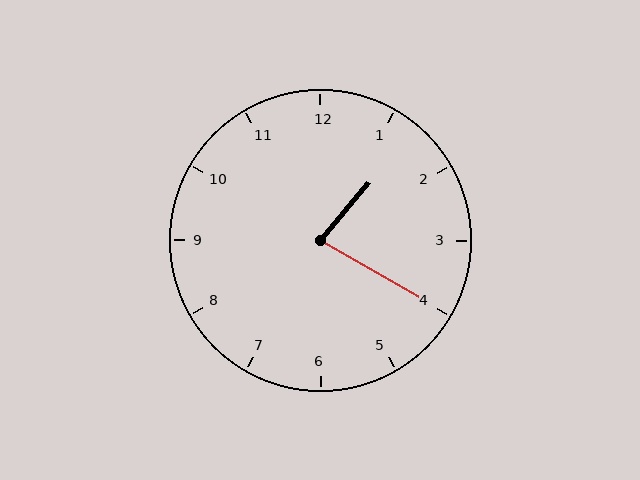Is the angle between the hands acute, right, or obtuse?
It is acute.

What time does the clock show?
1:20.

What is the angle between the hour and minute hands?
Approximately 80 degrees.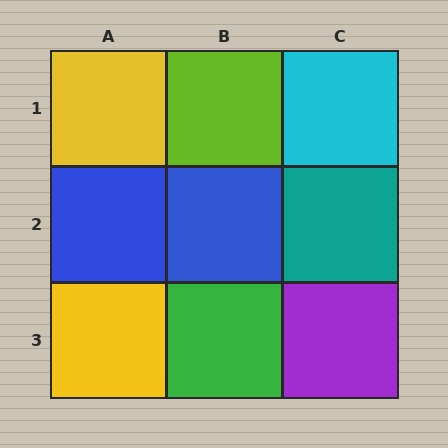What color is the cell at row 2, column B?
Blue.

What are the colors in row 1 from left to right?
Yellow, lime, cyan.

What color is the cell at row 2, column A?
Blue.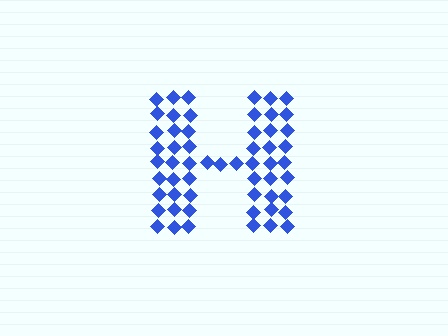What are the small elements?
The small elements are diamonds.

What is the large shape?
The large shape is the letter H.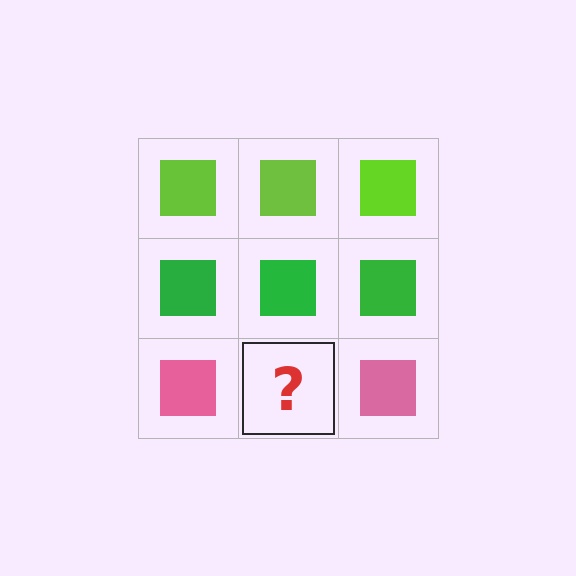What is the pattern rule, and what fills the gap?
The rule is that each row has a consistent color. The gap should be filled with a pink square.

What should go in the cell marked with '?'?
The missing cell should contain a pink square.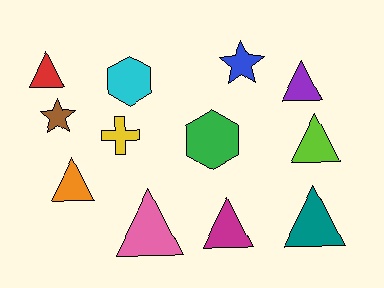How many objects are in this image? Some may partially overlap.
There are 12 objects.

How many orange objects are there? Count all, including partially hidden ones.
There is 1 orange object.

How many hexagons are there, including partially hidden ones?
There are 2 hexagons.